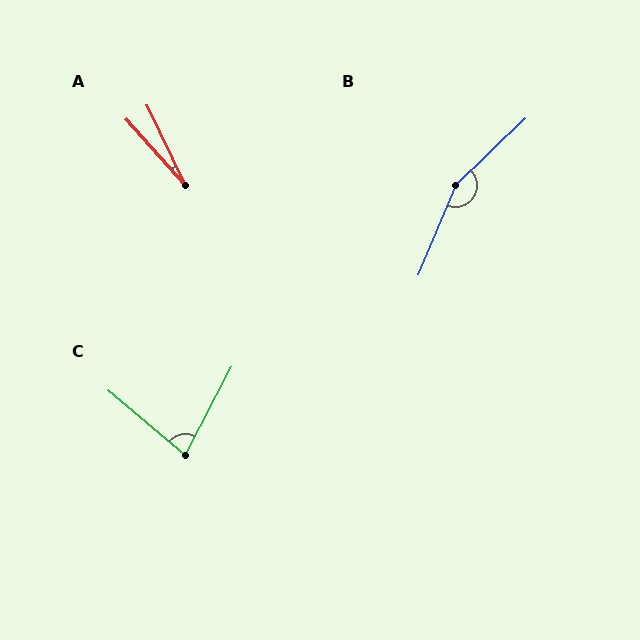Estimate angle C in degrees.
Approximately 78 degrees.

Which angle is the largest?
B, at approximately 156 degrees.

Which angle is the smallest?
A, at approximately 16 degrees.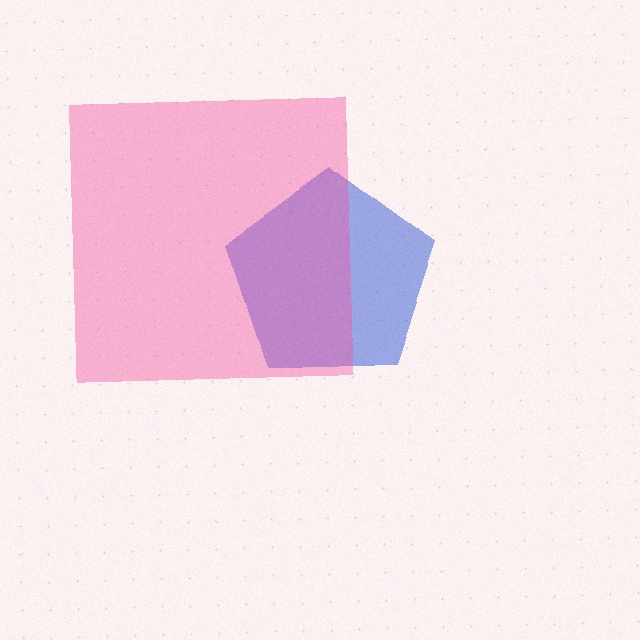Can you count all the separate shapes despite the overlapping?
Yes, there are 2 separate shapes.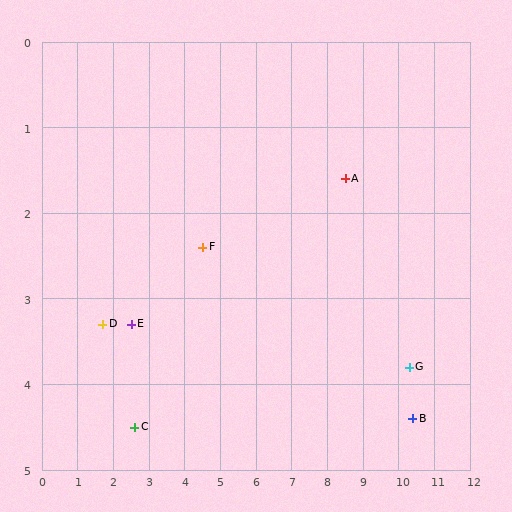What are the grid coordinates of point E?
Point E is at approximately (2.5, 3.3).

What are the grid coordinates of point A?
Point A is at approximately (8.5, 1.6).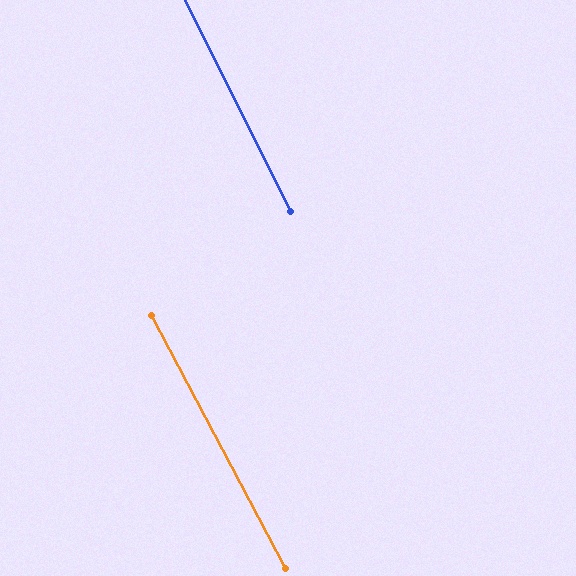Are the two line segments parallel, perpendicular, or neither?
Parallel — their directions differ by only 1.5°.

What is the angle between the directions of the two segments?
Approximately 1 degree.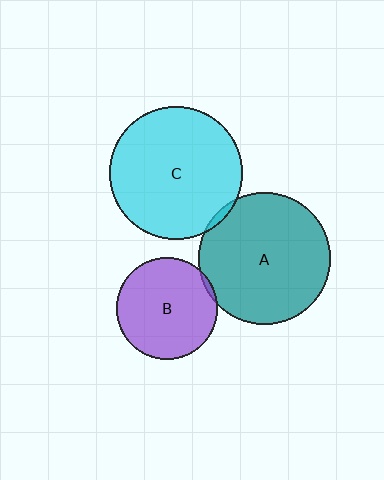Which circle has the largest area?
Circle C (cyan).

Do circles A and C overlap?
Yes.